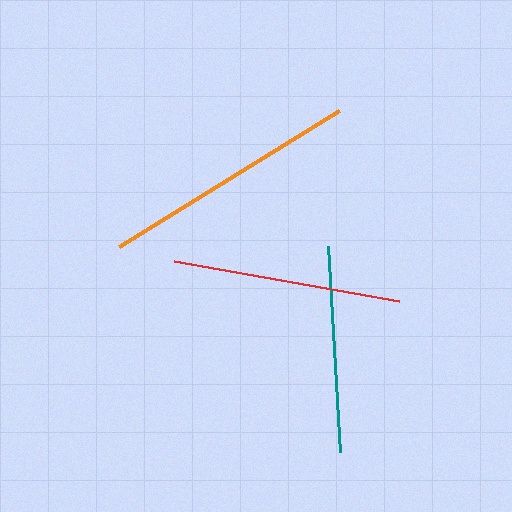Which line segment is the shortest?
The teal line is the shortest at approximately 206 pixels.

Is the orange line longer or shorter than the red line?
The orange line is longer than the red line.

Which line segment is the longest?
The orange line is the longest at approximately 259 pixels.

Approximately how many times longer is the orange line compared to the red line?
The orange line is approximately 1.1 times the length of the red line.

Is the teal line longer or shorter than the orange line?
The orange line is longer than the teal line.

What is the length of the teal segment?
The teal segment is approximately 206 pixels long.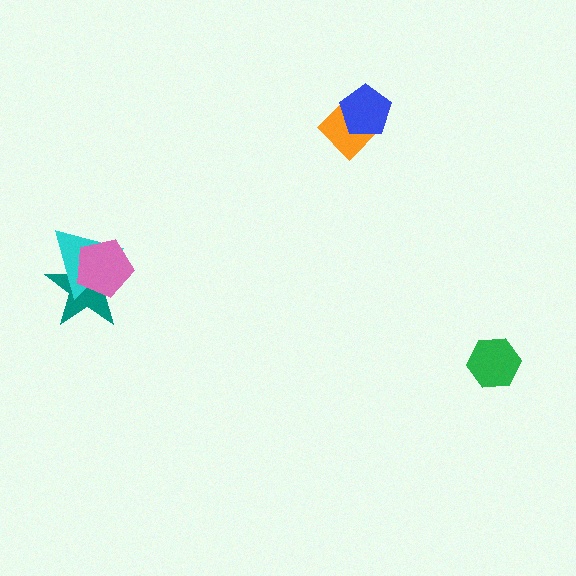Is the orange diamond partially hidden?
Yes, it is partially covered by another shape.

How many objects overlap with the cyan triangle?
2 objects overlap with the cyan triangle.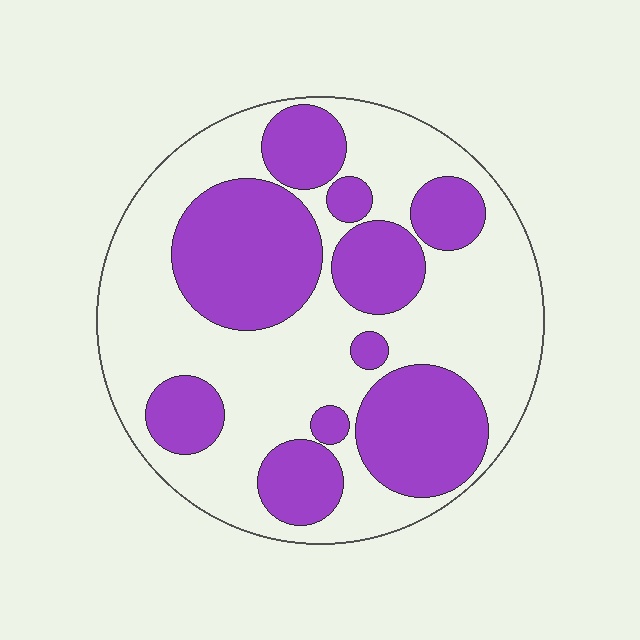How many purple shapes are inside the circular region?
10.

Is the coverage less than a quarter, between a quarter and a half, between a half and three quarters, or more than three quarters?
Between a quarter and a half.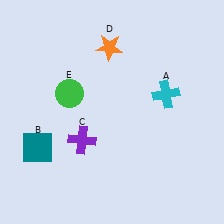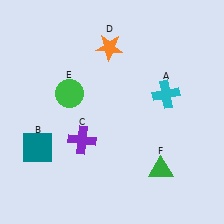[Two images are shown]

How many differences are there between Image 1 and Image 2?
There is 1 difference between the two images.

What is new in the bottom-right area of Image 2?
A green triangle (F) was added in the bottom-right area of Image 2.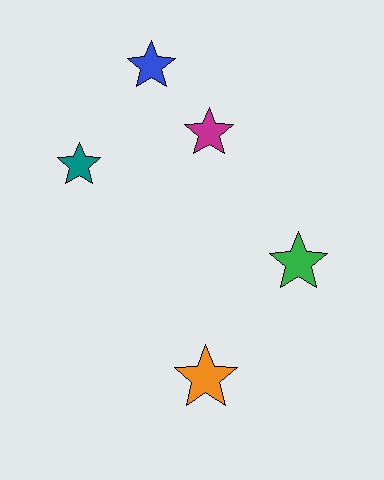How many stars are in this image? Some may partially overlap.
There are 5 stars.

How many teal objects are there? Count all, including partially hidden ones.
There is 1 teal object.